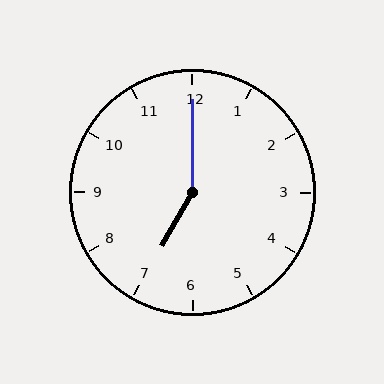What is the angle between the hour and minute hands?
Approximately 150 degrees.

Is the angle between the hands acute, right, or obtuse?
It is obtuse.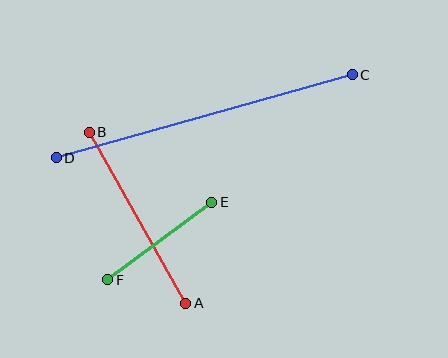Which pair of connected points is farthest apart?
Points C and D are farthest apart.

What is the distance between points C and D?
The distance is approximately 308 pixels.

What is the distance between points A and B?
The distance is approximately 196 pixels.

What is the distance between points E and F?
The distance is approximately 130 pixels.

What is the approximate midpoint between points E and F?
The midpoint is at approximately (160, 241) pixels.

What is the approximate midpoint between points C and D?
The midpoint is at approximately (204, 116) pixels.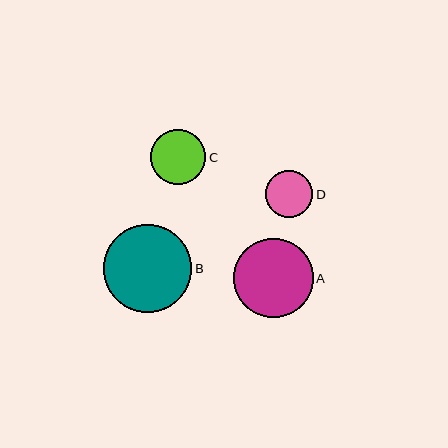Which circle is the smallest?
Circle D is the smallest with a size of approximately 47 pixels.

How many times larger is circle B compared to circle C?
Circle B is approximately 1.6 times the size of circle C.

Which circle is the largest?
Circle B is the largest with a size of approximately 88 pixels.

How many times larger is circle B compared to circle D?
Circle B is approximately 1.9 times the size of circle D.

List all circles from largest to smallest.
From largest to smallest: B, A, C, D.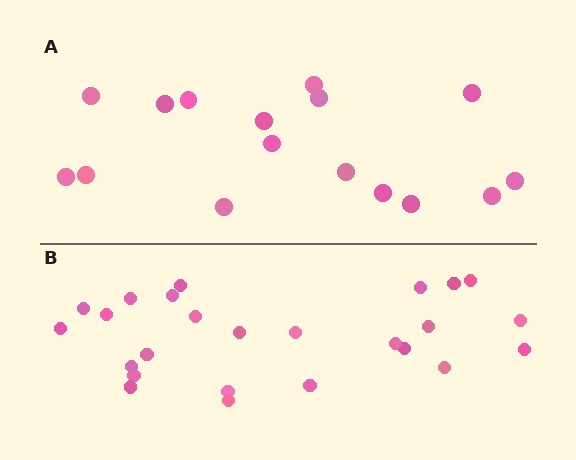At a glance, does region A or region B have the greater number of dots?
Region B (the bottom region) has more dots.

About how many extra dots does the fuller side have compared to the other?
Region B has roughly 8 or so more dots than region A.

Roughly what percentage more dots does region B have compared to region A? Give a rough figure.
About 55% more.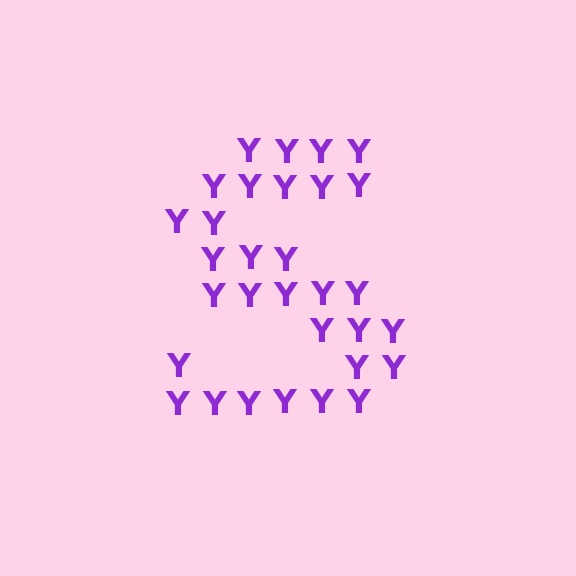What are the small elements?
The small elements are letter Y's.